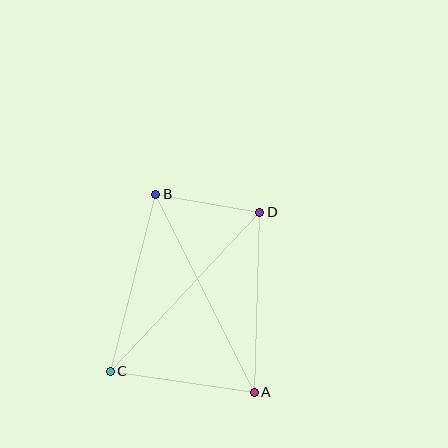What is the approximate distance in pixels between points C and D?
The distance between C and D is approximately 218 pixels.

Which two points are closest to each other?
Points B and D are closest to each other.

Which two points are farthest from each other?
Points A and B are farthest from each other.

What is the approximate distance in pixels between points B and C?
The distance between B and C is approximately 183 pixels.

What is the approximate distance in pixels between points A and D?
The distance between A and D is approximately 180 pixels.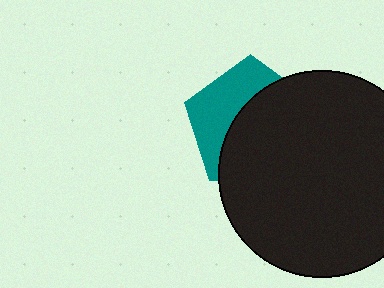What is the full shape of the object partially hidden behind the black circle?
The partially hidden object is a teal pentagon.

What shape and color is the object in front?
The object in front is a black circle.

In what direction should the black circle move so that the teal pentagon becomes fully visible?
The black circle should move toward the lower-right. That is the shortest direction to clear the overlap and leave the teal pentagon fully visible.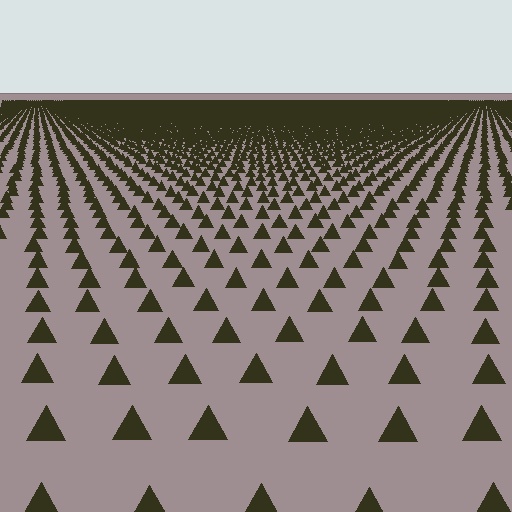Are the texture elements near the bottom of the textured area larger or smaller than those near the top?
Larger. Near the bottom, elements are closer to the viewer and appear at a bigger on-screen size.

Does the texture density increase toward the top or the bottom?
Density increases toward the top.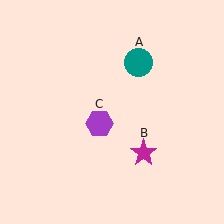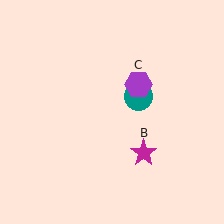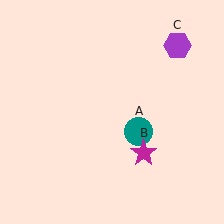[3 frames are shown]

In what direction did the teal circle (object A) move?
The teal circle (object A) moved down.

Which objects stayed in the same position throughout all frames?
Magenta star (object B) remained stationary.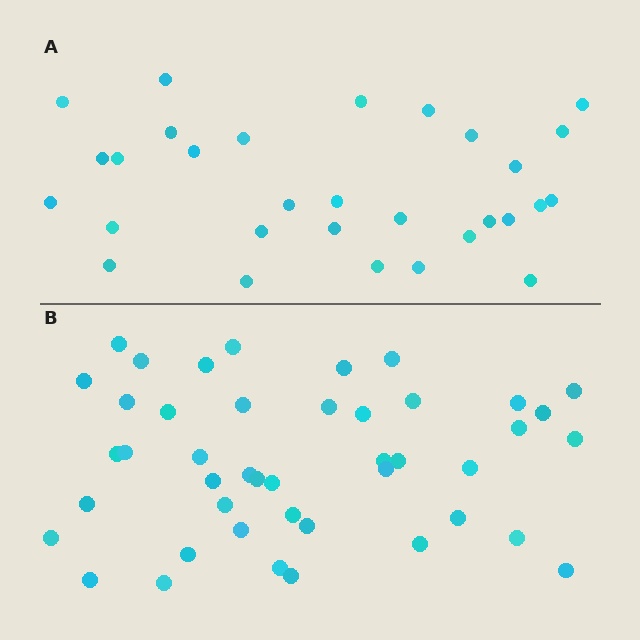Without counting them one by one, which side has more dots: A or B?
Region B (the bottom region) has more dots.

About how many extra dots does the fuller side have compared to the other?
Region B has approximately 15 more dots than region A.